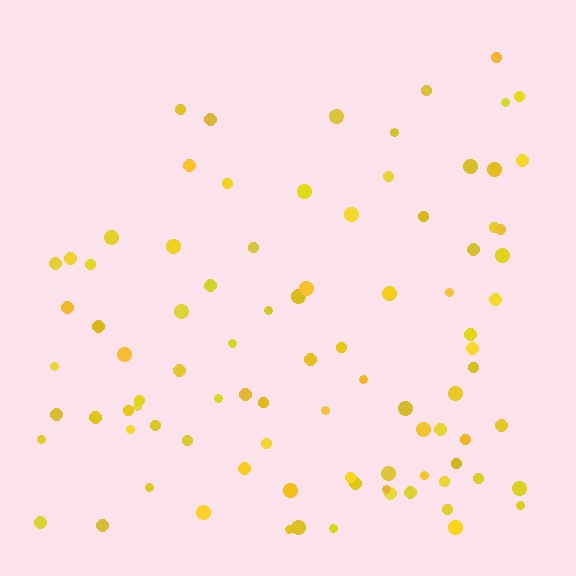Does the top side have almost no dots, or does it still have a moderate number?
Still a moderate number, just noticeably fewer than the bottom.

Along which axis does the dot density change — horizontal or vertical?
Vertical.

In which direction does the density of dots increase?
From top to bottom, with the bottom side densest.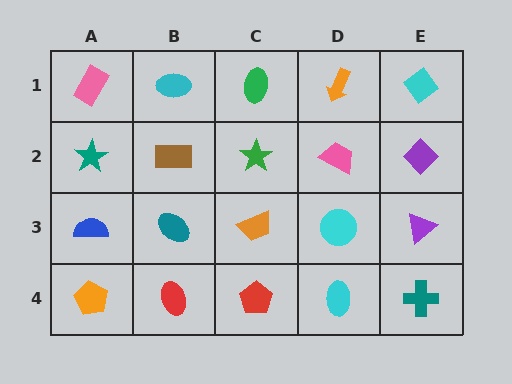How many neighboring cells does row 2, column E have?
3.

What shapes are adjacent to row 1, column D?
A pink trapezoid (row 2, column D), a green ellipse (row 1, column C), a cyan diamond (row 1, column E).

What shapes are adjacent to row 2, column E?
A cyan diamond (row 1, column E), a purple triangle (row 3, column E), a pink trapezoid (row 2, column D).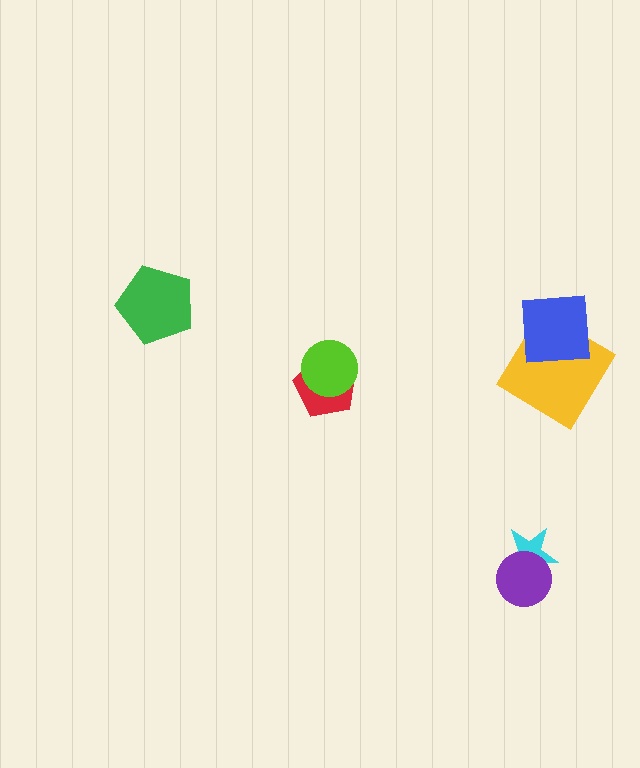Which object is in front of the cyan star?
The purple circle is in front of the cyan star.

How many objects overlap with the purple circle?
1 object overlaps with the purple circle.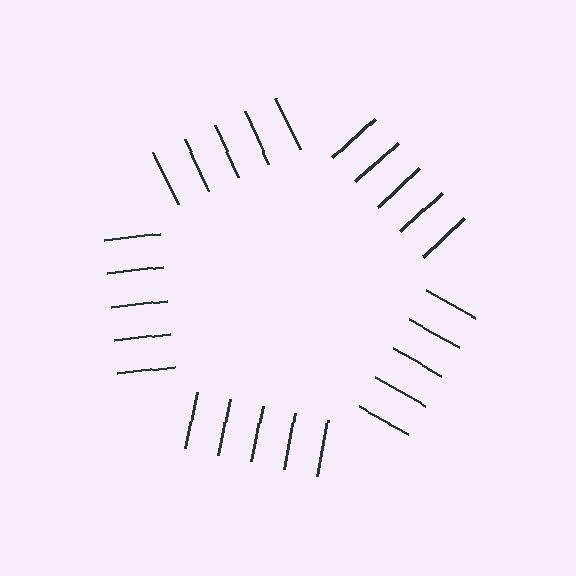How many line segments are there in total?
25 — 5 along each of the 5 edges.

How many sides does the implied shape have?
5 sides — the line-ends trace a pentagon.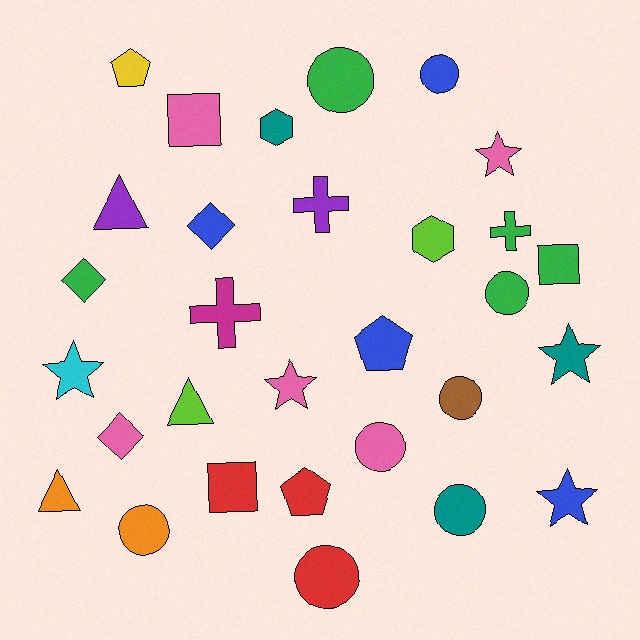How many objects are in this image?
There are 30 objects.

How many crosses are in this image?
There are 3 crosses.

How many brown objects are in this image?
There is 1 brown object.